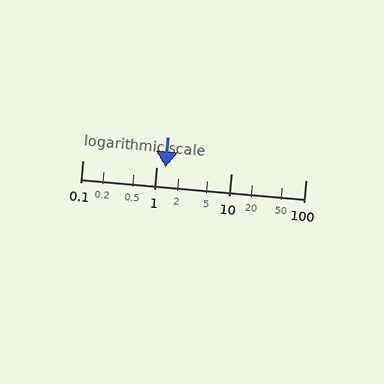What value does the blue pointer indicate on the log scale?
The pointer indicates approximately 1.3.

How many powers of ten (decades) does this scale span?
The scale spans 3 decades, from 0.1 to 100.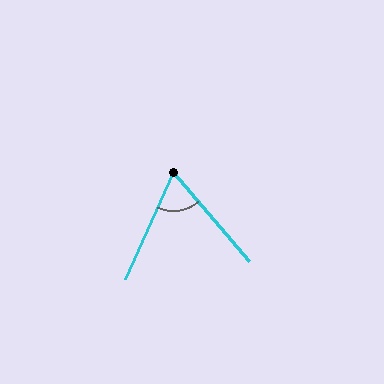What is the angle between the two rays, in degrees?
Approximately 65 degrees.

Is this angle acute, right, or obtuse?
It is acute.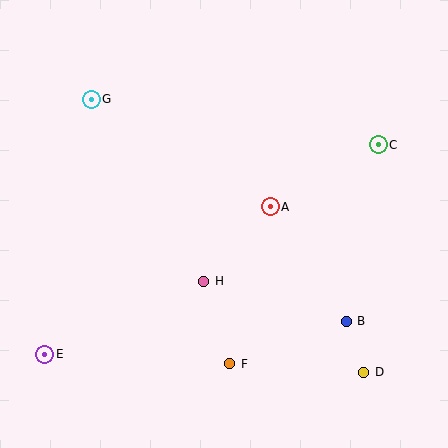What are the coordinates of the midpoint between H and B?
The midpoint between H and B is at (275, 301).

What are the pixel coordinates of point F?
Point F is at (230, 364).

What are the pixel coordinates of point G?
Point G is at (91, 99).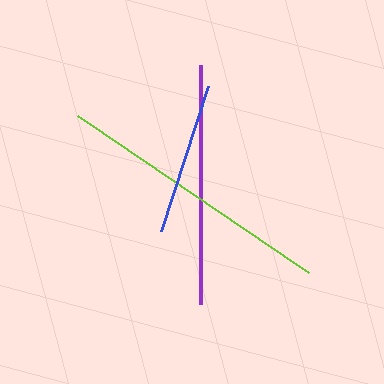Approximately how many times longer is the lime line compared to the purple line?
The lime line is approximately 1.2 times the length of the purple line.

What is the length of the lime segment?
The lime segment is approximately 279 pixels long.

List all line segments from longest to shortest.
From longest to shortest: lime, purple, blue.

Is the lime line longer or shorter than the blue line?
The lime line is longer than the blue line.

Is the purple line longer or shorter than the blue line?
The purple line is longer than the blue line.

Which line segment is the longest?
The lime line is the longest at approximately 279 pixels.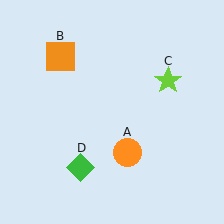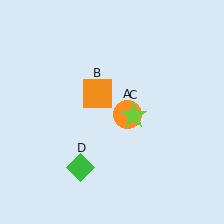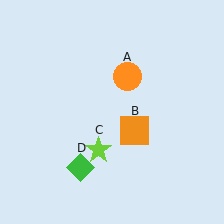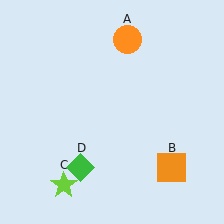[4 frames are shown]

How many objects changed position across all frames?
3 objects changed position: orange circle (object A), orange square (object B), lime star (object C).